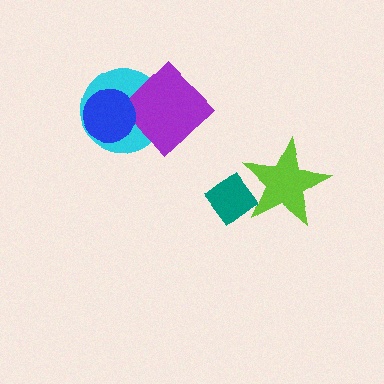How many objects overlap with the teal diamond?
1 object overlaps with the teal diamond.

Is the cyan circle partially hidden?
Yes, it is partially covered by another shape.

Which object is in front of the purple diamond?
The blue circle is in front of the purple diamond.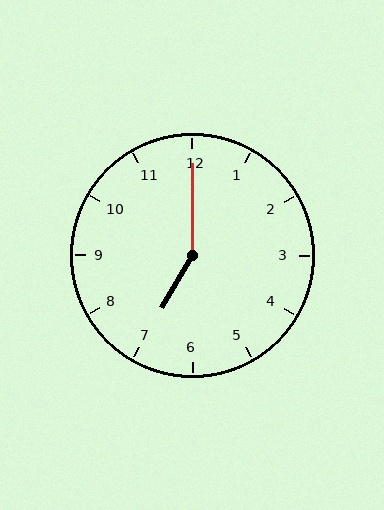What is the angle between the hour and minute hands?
Approximately 150 degrees.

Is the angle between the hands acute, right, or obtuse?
It is obtuse.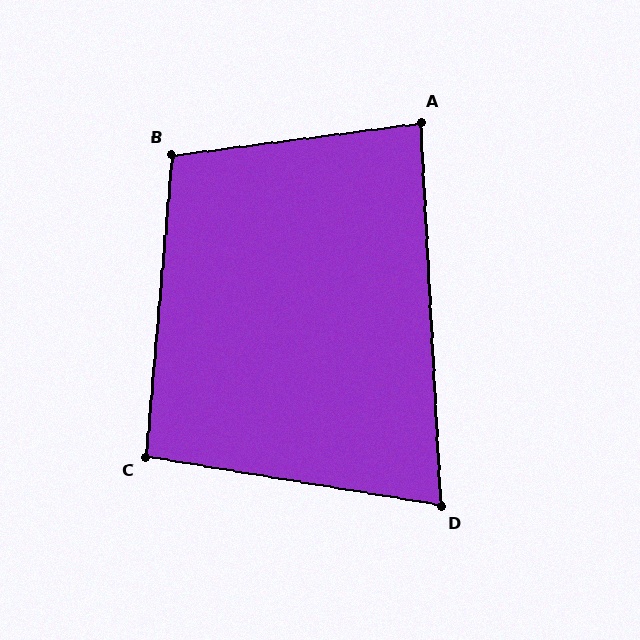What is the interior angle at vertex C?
Approximately 94 degrees (approximately right).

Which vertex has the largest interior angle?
B, at approximately 102 degrees.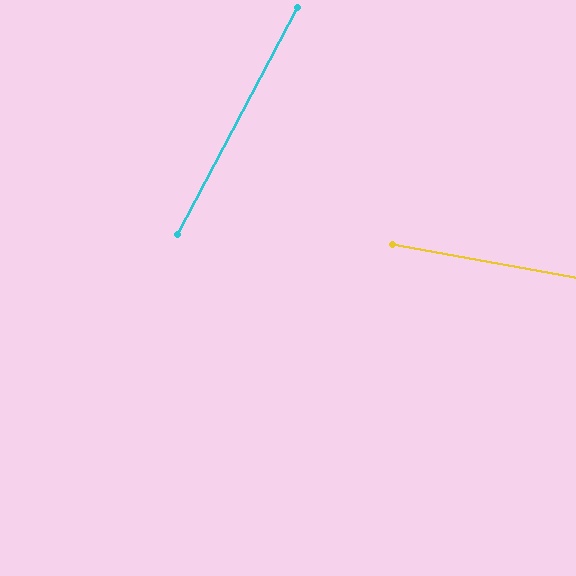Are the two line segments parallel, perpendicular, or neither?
Neither parallel nor perpendicular — they differ by about 73°.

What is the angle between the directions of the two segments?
Approximately 73 degrees.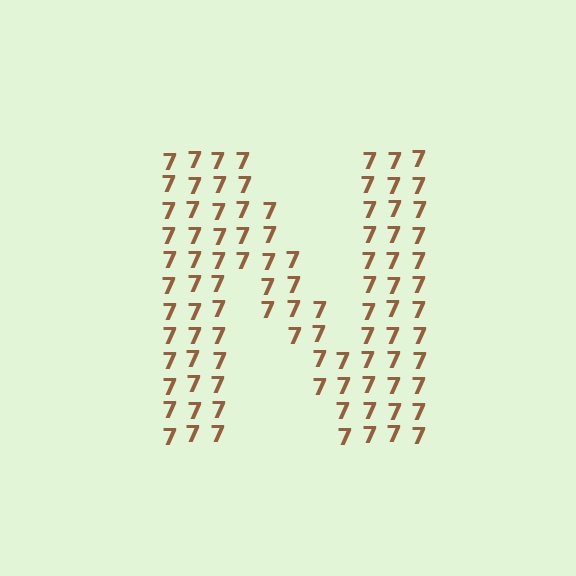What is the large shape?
The large shape is the letter N.